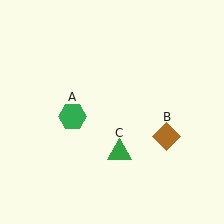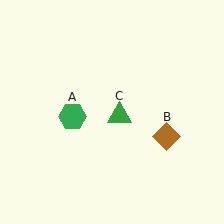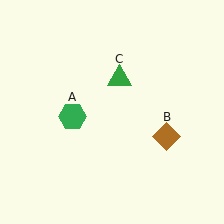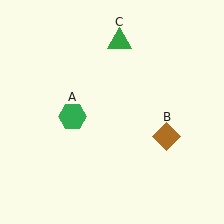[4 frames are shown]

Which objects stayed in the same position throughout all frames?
Green hexagon (object A) and brown diamond (object B) remained stationary.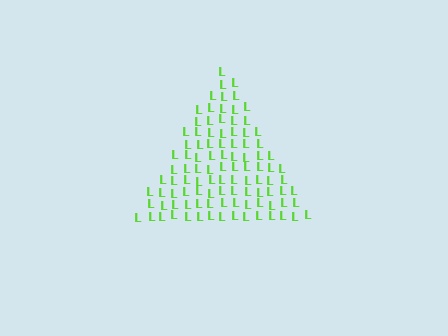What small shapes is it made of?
It is made of small letter L's.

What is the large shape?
The large shape is a triangle.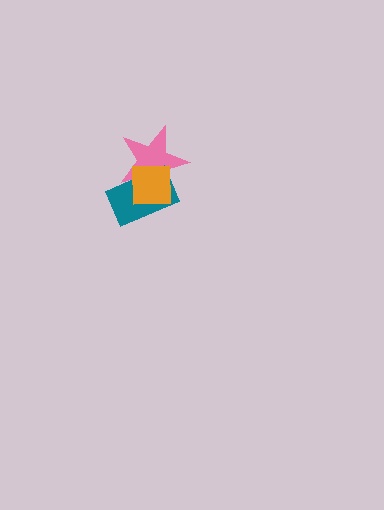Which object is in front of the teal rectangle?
The orange square is in front of the teal rectangle.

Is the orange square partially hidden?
No, no other shape covers it.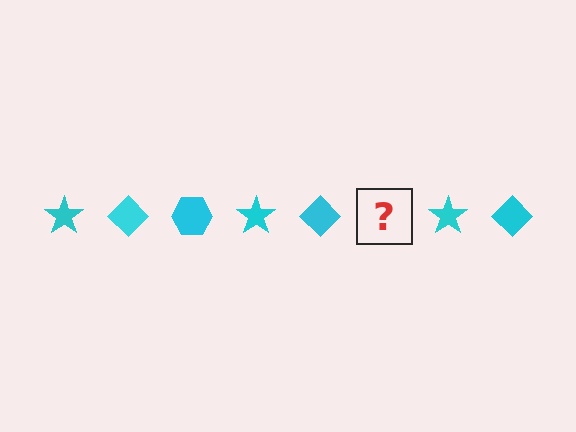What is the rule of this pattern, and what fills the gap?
The rule is that the pattern cycles through star, diamond, hexagon shapes in cyan. The gap should be filled with a cyan hexagon.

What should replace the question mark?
The question mark should be replaced with a cyan hexagon.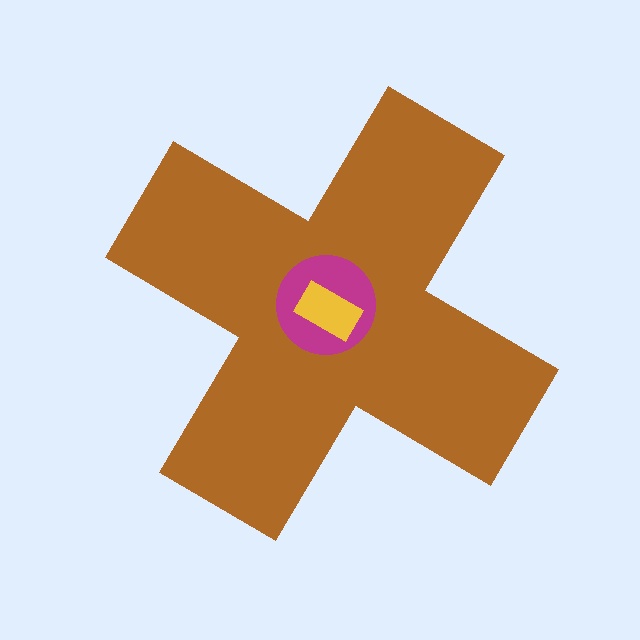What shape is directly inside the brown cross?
The magenta circle.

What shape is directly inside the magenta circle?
The yellow rectangle.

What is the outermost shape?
The brown cross.